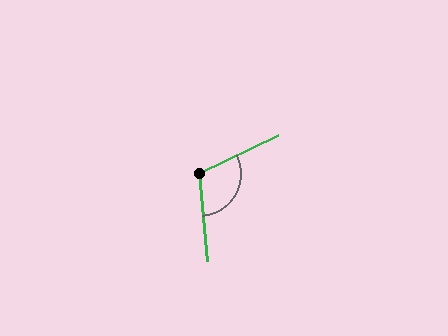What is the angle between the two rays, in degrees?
Approximately 110 degrees.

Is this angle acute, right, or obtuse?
It is obtuse.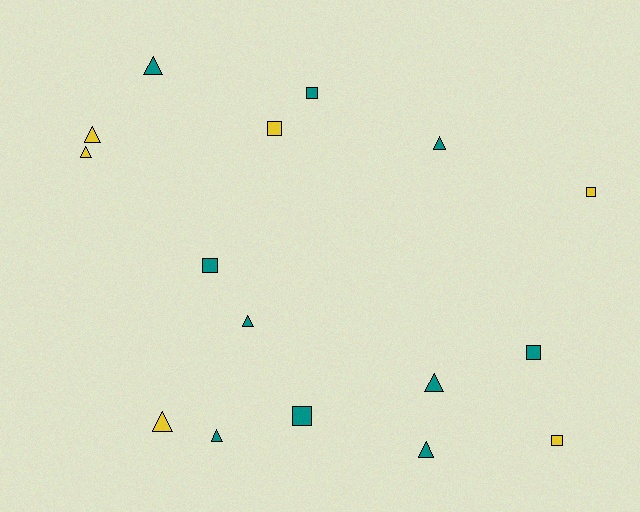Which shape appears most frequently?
Triangle, with 9 objects.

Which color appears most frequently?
Teal, with 10 objects.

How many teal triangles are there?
There are 6 teal triangles.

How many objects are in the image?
There are 16 objects.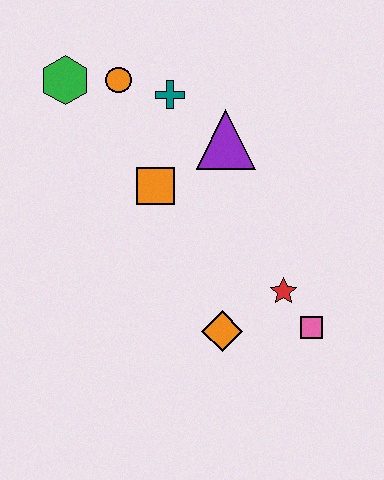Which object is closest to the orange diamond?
The red star is closest to the orange diamond.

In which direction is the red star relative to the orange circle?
The red star is below the orange circle.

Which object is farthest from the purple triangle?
The pink square is farthest from the purple triangle.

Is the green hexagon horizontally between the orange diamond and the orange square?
No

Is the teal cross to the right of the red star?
No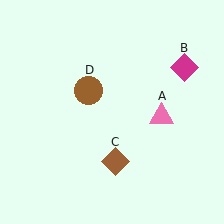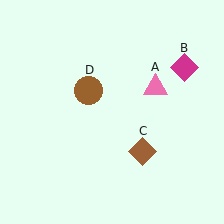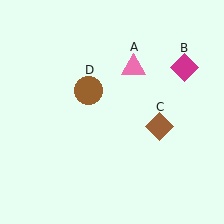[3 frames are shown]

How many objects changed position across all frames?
2 objects changed position: pink triangle (object A), brown diamond (object C).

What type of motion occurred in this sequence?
The pink triangle (object A), brown diamond (object C) rotated counterclockwise around the center of the scene.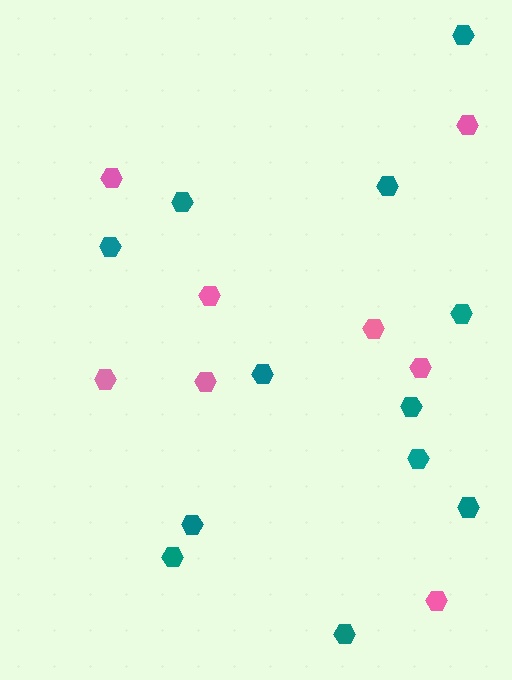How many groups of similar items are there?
There are 2 groups: one group of pink hexagons (8) and one group of teal hexagons (12).